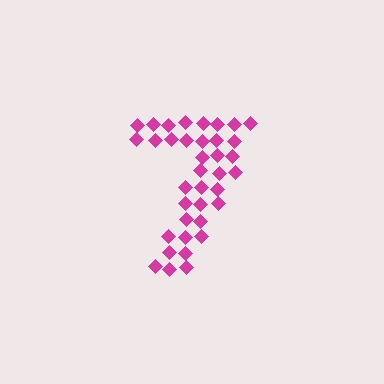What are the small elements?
The small elements are diamonds.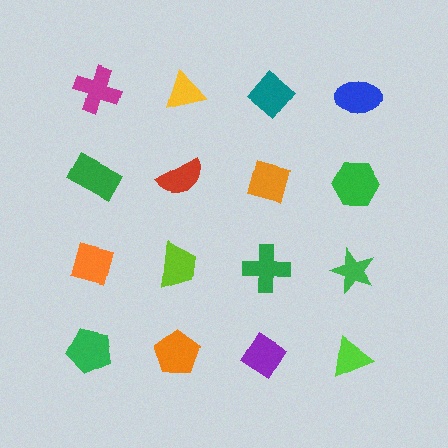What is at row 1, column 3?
A teal diamond.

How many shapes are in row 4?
4 shapes.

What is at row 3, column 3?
A green cross.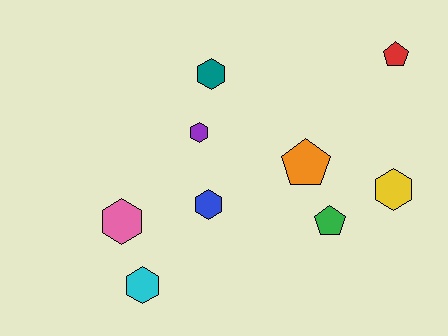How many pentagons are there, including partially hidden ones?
There are 3 pentagons.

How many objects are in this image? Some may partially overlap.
There are 9 objects.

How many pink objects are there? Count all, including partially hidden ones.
There is 1 pink object.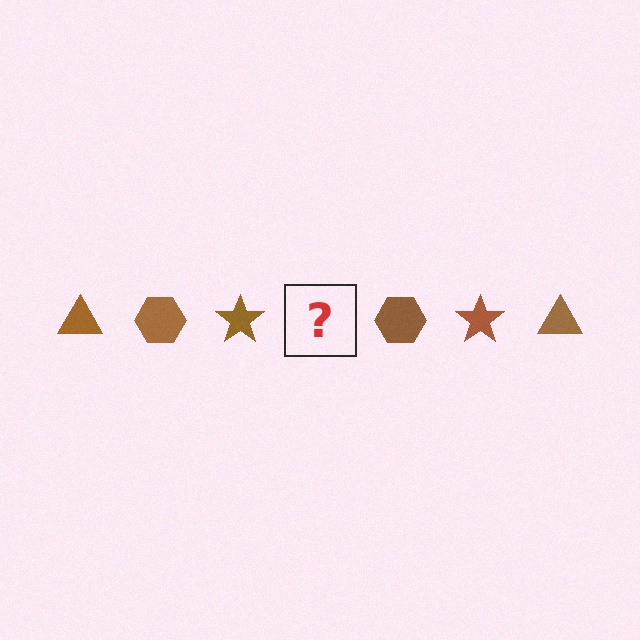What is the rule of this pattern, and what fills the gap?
The rule is that the pattern cycles through triangle, hexagon, star shapes in brown. The gap should be filled with a brown triangle.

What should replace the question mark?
The question mark should be replaced with a brown triangle.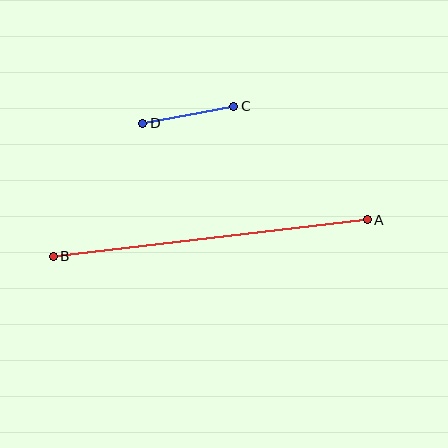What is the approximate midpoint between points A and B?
The midpoint is at approximately (210, 238) pixels.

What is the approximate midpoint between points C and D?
The midpoint is at approximately (188, 115) pixels.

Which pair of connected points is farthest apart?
Points A and B are farthest apart.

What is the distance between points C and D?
The distance is approximately 93 pixels.